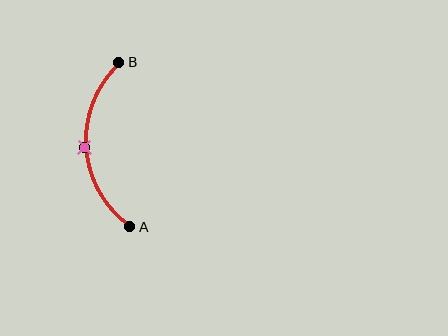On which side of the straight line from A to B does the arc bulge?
The arc bulges to the left of the straight line connecting A and B.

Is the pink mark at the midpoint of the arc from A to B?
Yes. The pink mark lies on the arc at equal arc-length from both A and B — it is the arc midpoint.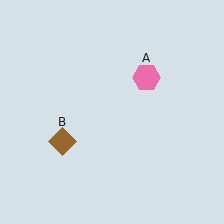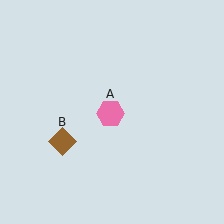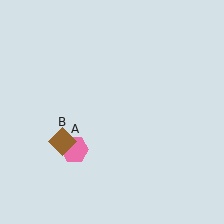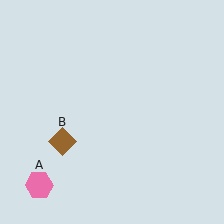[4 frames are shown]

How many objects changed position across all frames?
1 object changed position: pink hexagon (object A).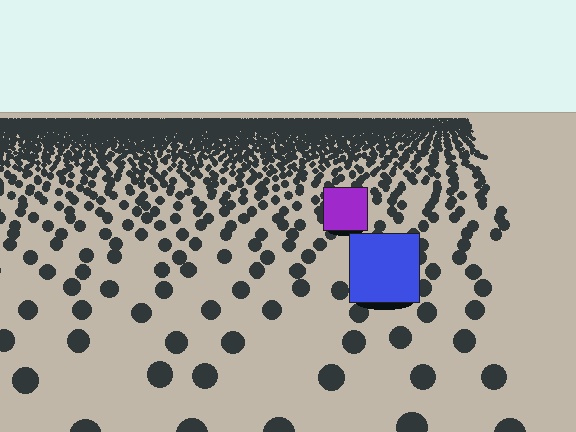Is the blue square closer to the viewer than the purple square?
Yes. The blue square is closer — you can tell from the texture gradient: the ground texture is coarser near it.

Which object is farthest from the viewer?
The purple square is farthest from the viewer. It appears smaller and the ground texture around it is denser.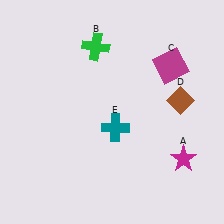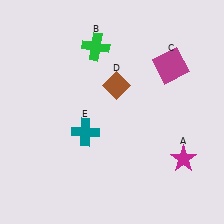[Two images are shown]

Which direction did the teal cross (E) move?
The teal cross (E) moved left.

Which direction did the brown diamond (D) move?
The brown diamond (D) moved left.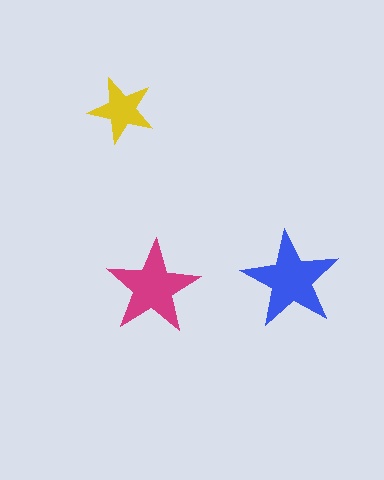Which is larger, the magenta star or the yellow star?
The magenta one.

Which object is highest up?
The yellow star is topmost.